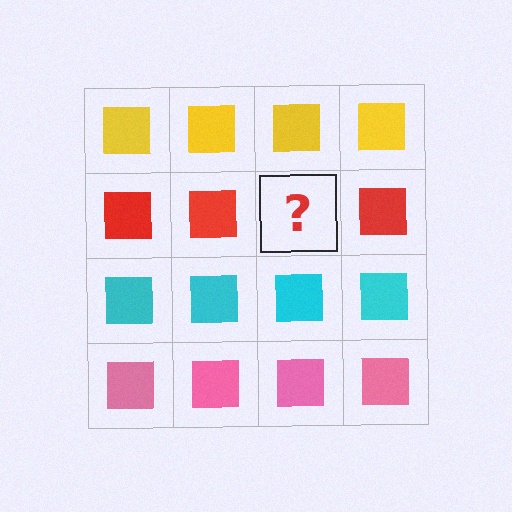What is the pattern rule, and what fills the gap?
The rule is that each row has a consistent color. The gap should be filled with a red square.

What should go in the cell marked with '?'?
The missing cell should contain a red square.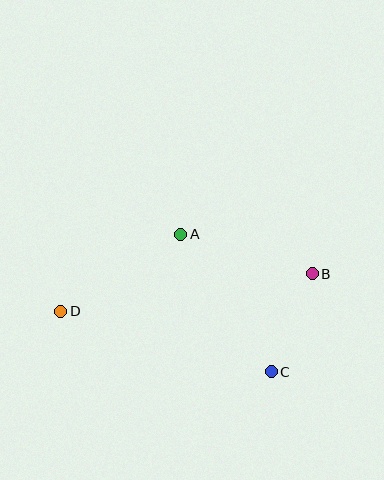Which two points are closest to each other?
Points B and C are closest to each other.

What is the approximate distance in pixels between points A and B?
The distance between A and B is approximately 137 pixels.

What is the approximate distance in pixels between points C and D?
The distance between C and D is approximately 219 pixels.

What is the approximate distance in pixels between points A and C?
The distance between A and C is approximately 165 pixels.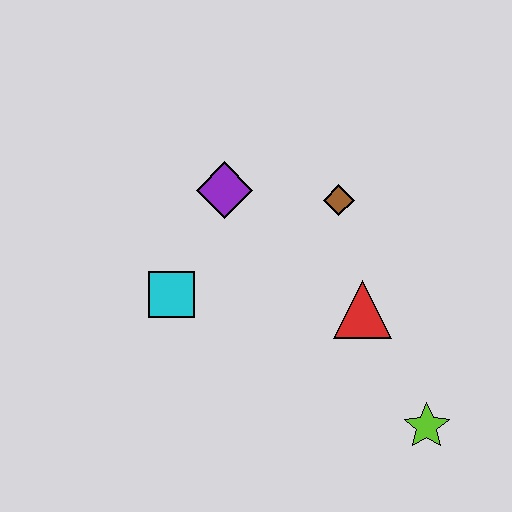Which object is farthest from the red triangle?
The cyan square is farthest from the red triangle.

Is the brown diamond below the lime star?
No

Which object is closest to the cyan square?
The purple diamond is closest to the cyan square.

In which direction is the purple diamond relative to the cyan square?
The purple diamond is above the cyan square.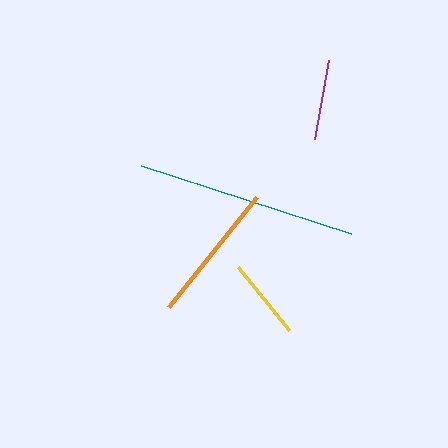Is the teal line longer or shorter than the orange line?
The teal line is longer than the orange line.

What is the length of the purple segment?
The purple segment is approximately 81 pixels long.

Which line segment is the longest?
The teal line is the longest at approximately 221 pixels.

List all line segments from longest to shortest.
From longest to shortest: teal, orange, purple, yellow.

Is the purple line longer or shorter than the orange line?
The orange line is longer than the purple line.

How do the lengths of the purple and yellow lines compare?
The purple and yellow lines are approximately the same length.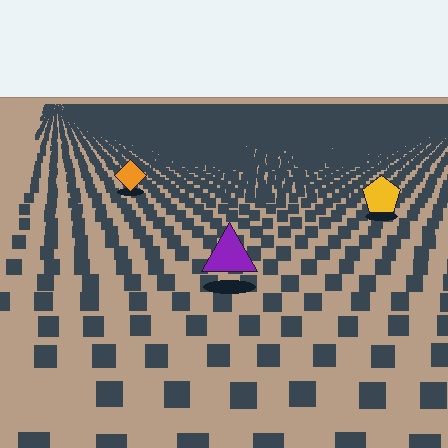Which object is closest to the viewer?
The purple triangle is closest. The texture marks near it are larger and more spread out.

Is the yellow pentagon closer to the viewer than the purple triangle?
No. The purple triangle is closer — you can tell from the texture gradient: the ground texture is coarser near it.